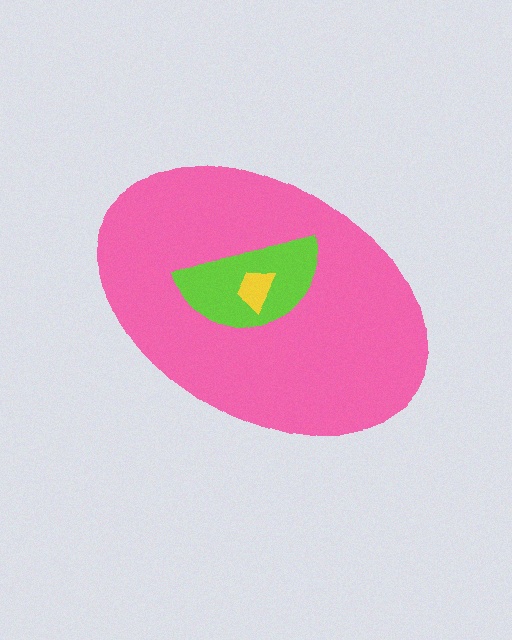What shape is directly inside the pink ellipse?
The lime semicircle.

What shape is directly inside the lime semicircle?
The yellow trapezoid.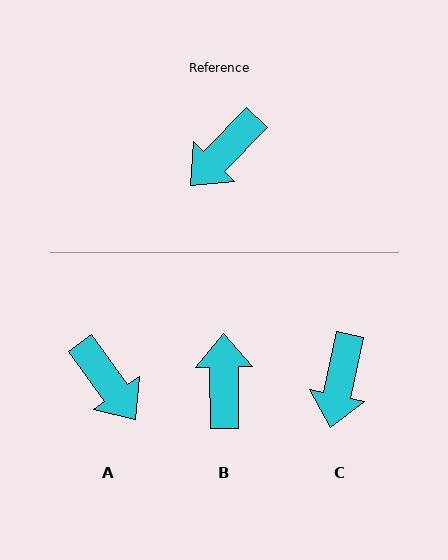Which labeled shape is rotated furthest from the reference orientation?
B, about 135 degrees away.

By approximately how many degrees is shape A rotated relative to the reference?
Approximately 80 degrees counter-clockwise.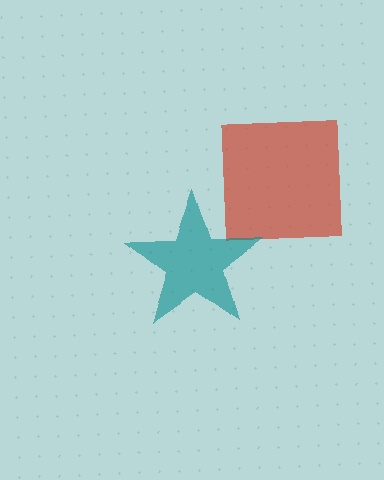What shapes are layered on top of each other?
The layered shapes are: a red square, a teal star.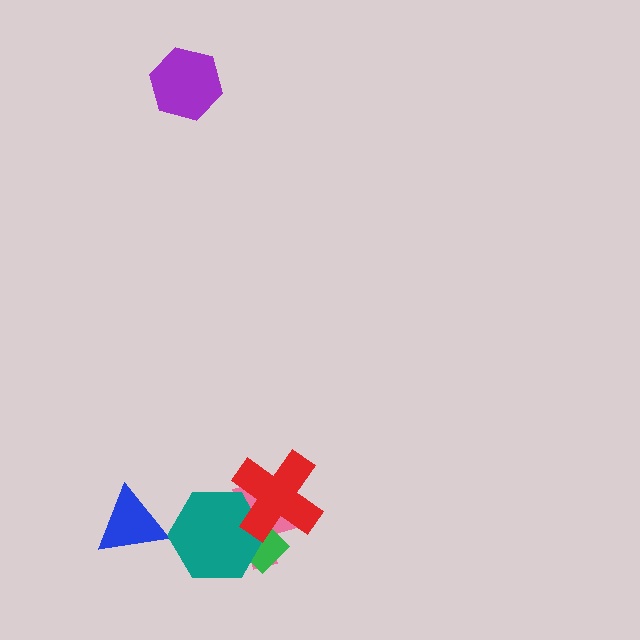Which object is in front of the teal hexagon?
The red cross is in front of the teal hexagon.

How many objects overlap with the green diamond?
3 objects overlap with the green diamond.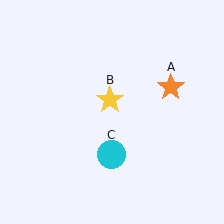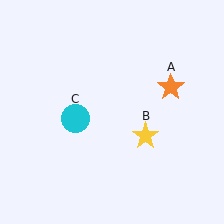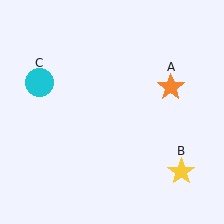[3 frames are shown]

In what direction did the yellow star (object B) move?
The yellow star (object B) moved down and to the right.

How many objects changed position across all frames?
2 objects changed position: yellow star (object B), cyan circle (object C).